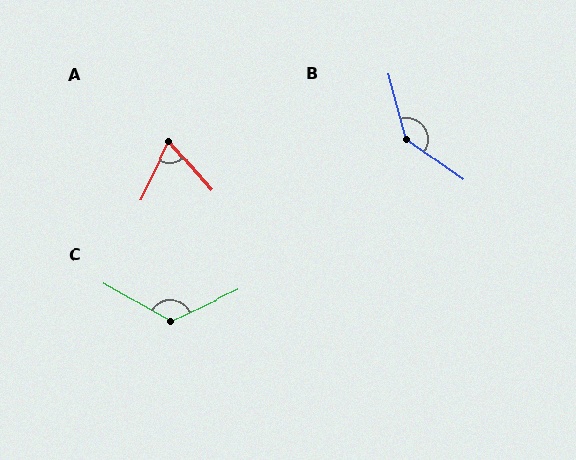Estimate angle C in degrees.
Approximately 125 degrees.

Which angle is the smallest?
A, at approximately 67 degrees.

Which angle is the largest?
B, at approximately 140 degrees.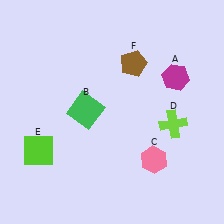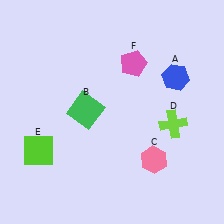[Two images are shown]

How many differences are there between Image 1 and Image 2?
There are 2 differences between the two images.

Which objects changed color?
A changed from magenta to blue. F changed from brown to pink.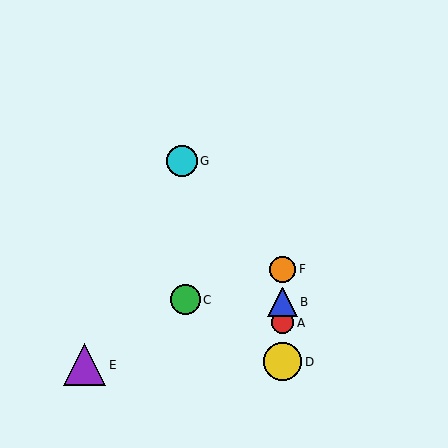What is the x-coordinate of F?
Object F is at x≈283.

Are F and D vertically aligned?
Yes, both are at x≈283.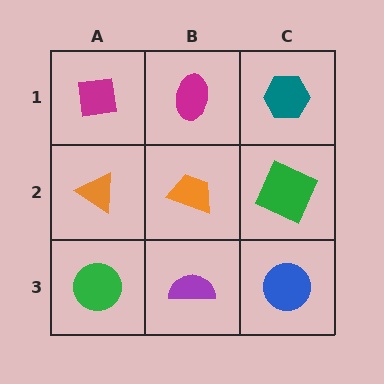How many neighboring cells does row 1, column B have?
3.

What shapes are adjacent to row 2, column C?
A teal hexagon (row 1, column C), a blue circle (row 3, column C), an orange trapezoid (row 2, column B).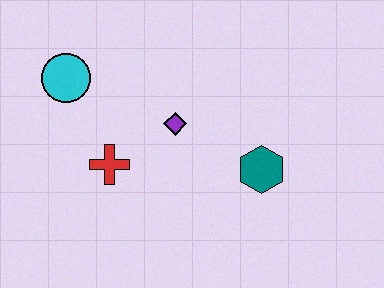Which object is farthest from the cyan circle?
The teal hexagon is farthest from the cyan circle.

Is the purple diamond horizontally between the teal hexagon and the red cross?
Yes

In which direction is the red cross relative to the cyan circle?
The red cross is below the cyan circle.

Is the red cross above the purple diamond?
No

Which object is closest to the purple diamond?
The red cross is closest to the purple diamond.